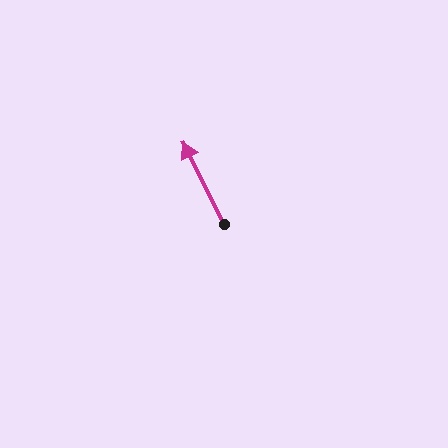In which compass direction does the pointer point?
Northwest.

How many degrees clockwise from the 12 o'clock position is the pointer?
Approximately 333 degrees.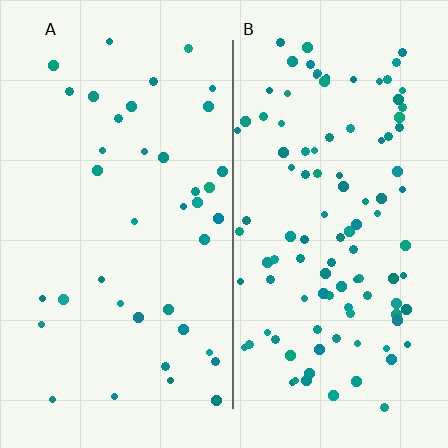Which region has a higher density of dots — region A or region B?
B (the right).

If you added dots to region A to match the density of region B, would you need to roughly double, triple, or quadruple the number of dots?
Approximately triple.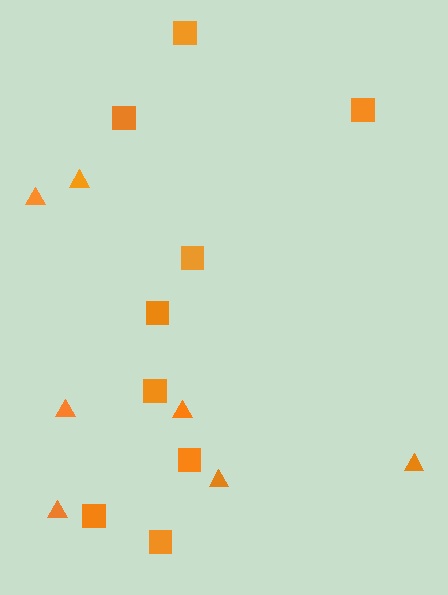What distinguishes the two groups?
There are 2 groups: one group of squares (9) and one group of triangles (7).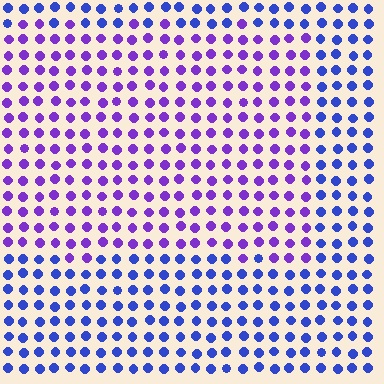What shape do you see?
I see a rectangle.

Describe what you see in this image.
The image is filled with small blue elements in a uniform arrangement. A rectangle-shaped region is visible where the elements are tinted to a slightly different hue, forming a subtle color boundary.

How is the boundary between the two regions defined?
The boundary is defined purely by a slight shift in hue (about 39 degrees). Spacing, size, and orientation are identical on both sides.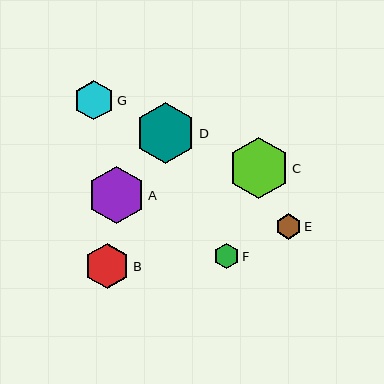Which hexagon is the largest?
Hexagon C is the largest with a size of approximately 61 pixels.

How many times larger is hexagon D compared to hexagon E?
Hexagon D is approximately 2.4 times the size of hexagon E.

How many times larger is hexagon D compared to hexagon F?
Hexagon D is approximately 2.4 times the size of hexagon F.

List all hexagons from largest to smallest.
From largest to smallest: C, D, A, B, G, E, F.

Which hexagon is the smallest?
Hexagon F is the smallest with a size of approximately 25 pixels.